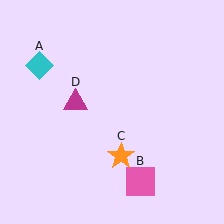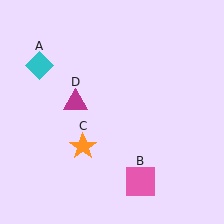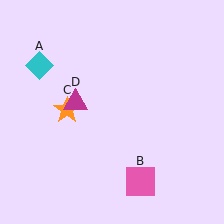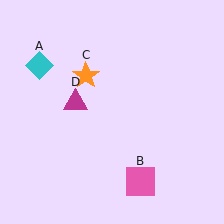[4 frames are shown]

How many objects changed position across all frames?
1 object changed position: orange star (object C).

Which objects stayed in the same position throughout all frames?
Cyan diamond (object A) and pink square (object B) and magenta triangle (object D) remained stationary.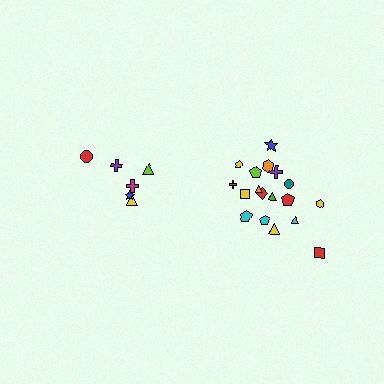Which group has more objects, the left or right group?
The right group.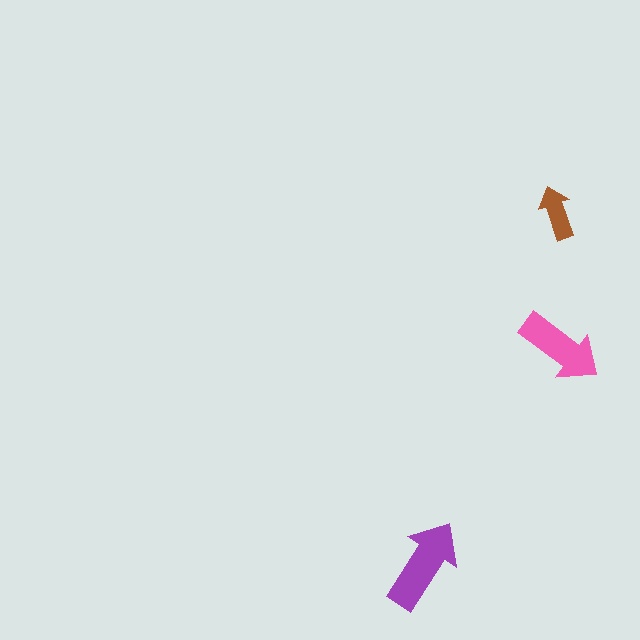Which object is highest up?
The brown arrow is topmost.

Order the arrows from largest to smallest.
the purple one, the pink one, the brown one.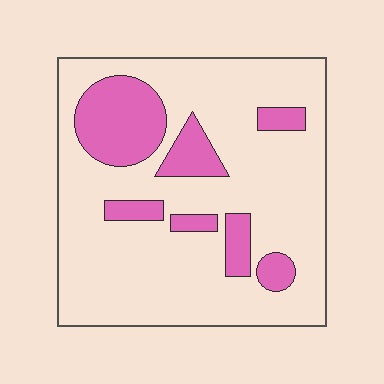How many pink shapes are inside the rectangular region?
7.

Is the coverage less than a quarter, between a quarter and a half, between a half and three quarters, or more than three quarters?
Less than a quarter.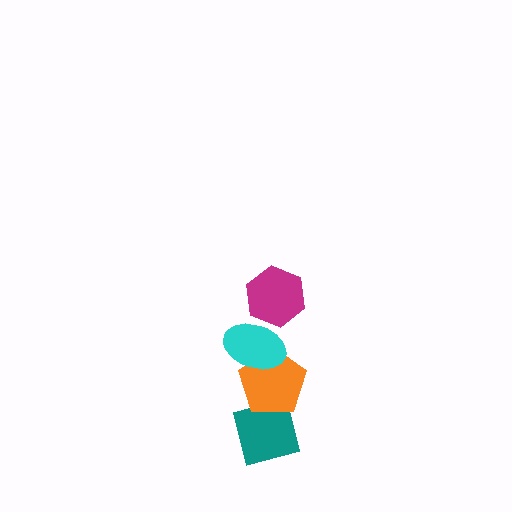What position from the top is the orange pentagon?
The orange pentagon is 3rd from the top.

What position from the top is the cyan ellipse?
The cyan ellipse is 2nd from the top.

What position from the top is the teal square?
The teal square is 4th from the top.